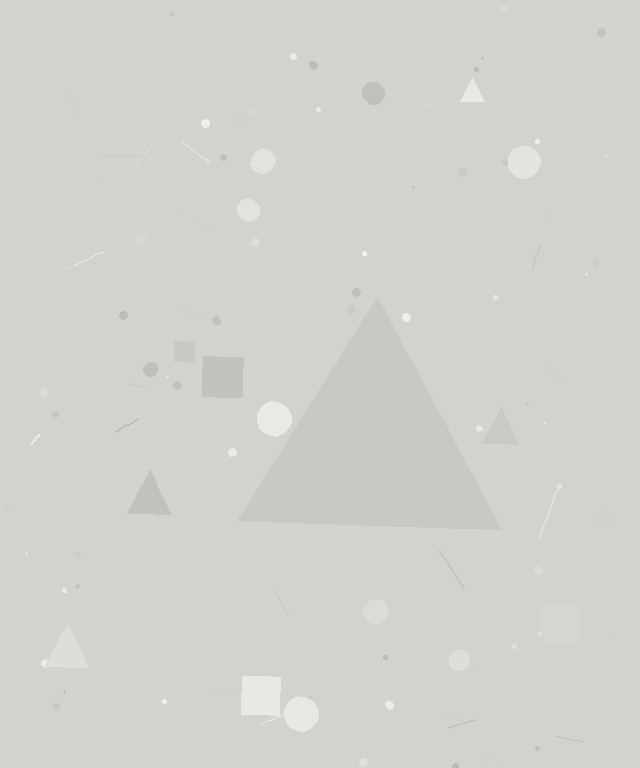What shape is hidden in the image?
A triangle is hidden in the image.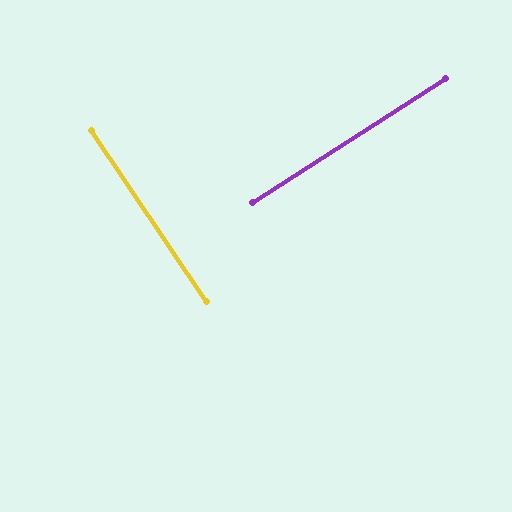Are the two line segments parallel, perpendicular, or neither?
Perpendicular — they meet at approximately 89°.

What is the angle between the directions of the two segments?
Approximately 89 degrees.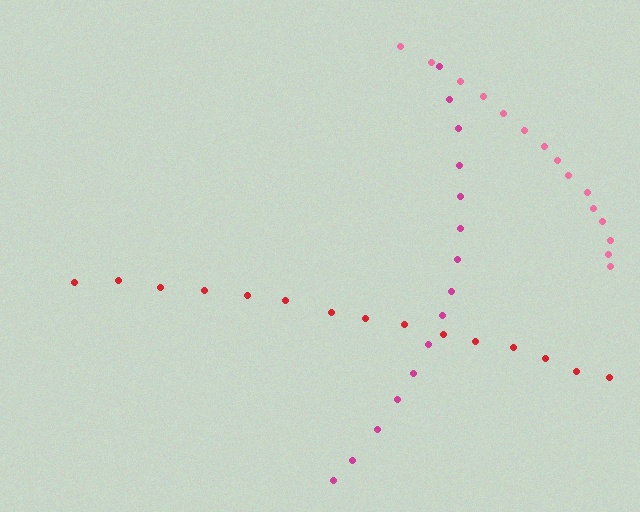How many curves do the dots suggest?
There are 3 distinct paths.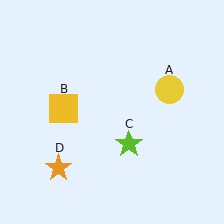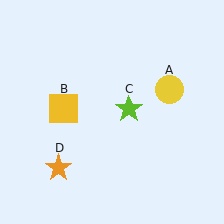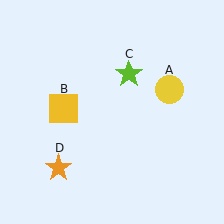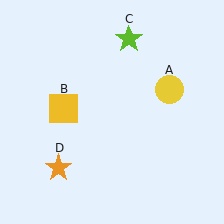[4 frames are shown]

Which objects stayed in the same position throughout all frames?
Yellow circle (object A) and yellow square (object B) and orange star (object D) remained stationary.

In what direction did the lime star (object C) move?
The lime star (object C) moved up.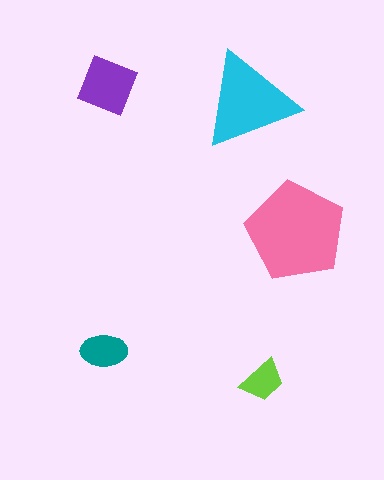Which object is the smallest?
The lime trapezoid.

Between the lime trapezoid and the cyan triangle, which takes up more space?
The cyan triangle.